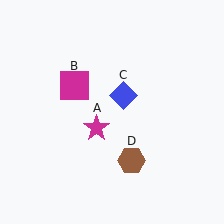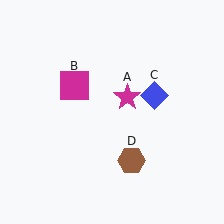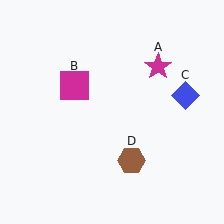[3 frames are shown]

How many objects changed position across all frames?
2 objects changed position: magenta star (object A), blue diamond (object C).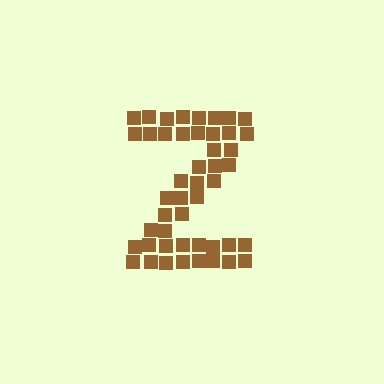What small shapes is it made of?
It is made of small squares.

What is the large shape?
The large shape is the letter Z.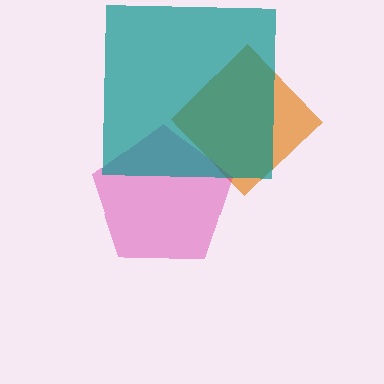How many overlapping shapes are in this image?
There are 3 overlapping shapes in the image.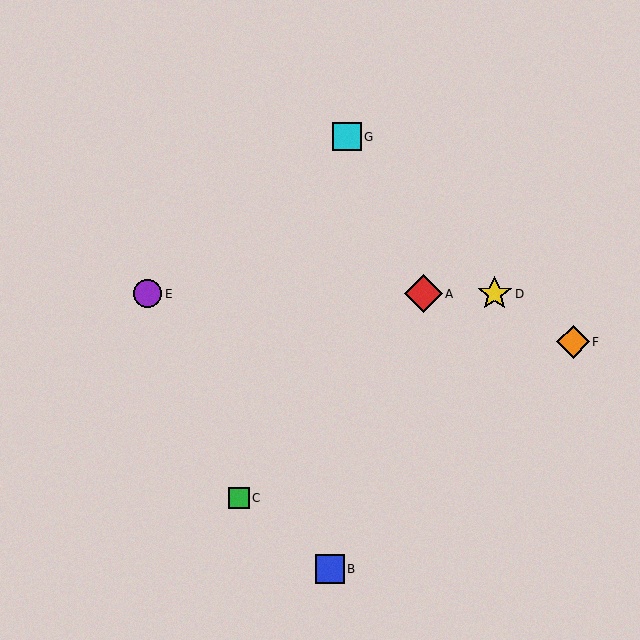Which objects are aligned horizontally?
Objects A, D, E are aligned horizontally.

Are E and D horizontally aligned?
Yes, both are at y≈294.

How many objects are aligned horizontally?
3 objects (A, D, E) are aligned horizontally.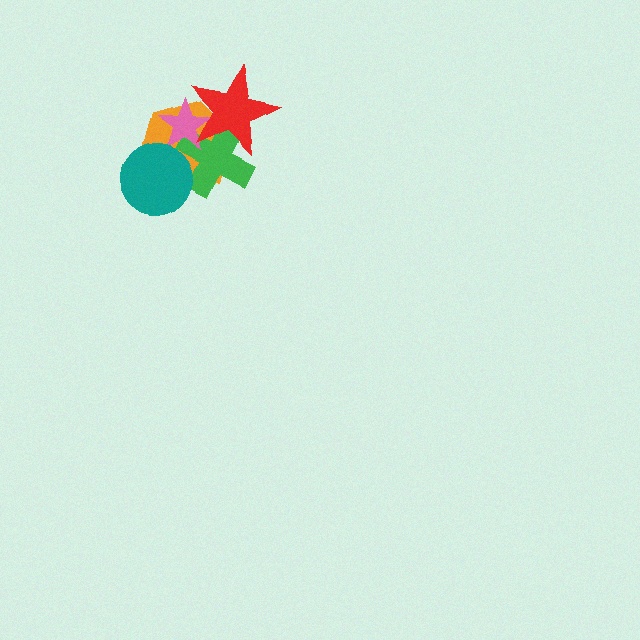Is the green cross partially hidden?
Yes, it is partially covered by another shape.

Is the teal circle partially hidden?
No, no other shape covers it.